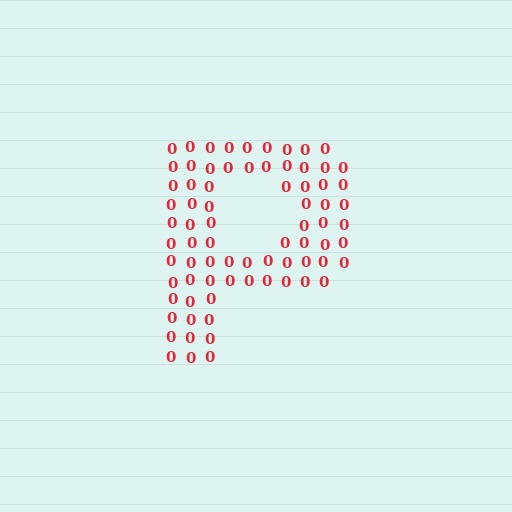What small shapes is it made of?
It is made of small digit 0's.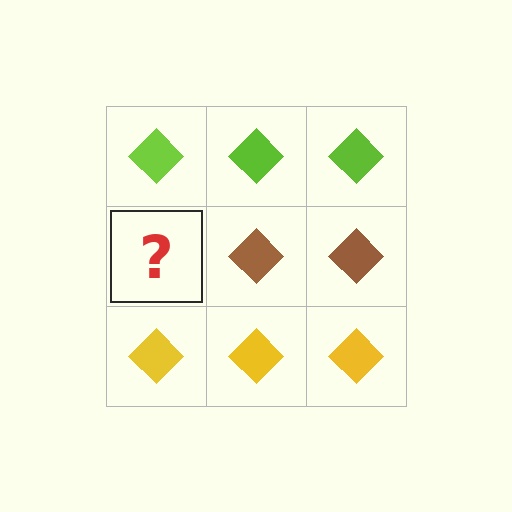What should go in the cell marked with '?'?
The missing cell should contain a brown diamond.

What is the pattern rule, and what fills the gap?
The rule is that each row has a consistent color. The gap should be filled with a brown diamond.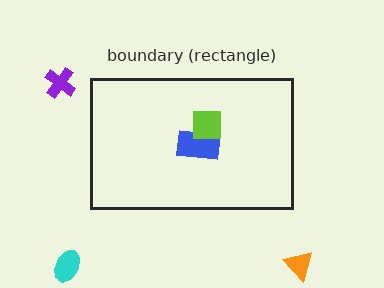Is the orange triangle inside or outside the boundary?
Outside.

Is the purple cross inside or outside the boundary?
Outside.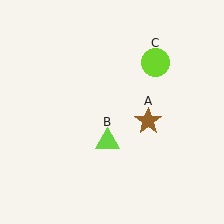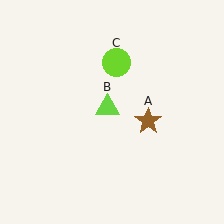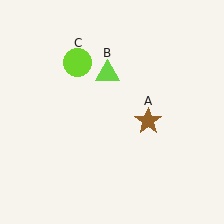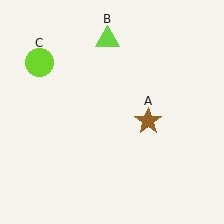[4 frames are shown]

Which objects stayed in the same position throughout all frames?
Brown star (object A) remained stationary.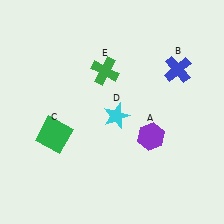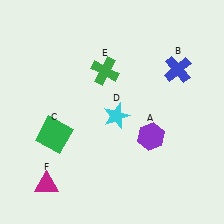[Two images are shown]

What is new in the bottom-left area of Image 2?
A magenta triangle (F) was added in the bottom-left area of Image 2.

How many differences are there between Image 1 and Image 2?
There is 1 difference between the two images.